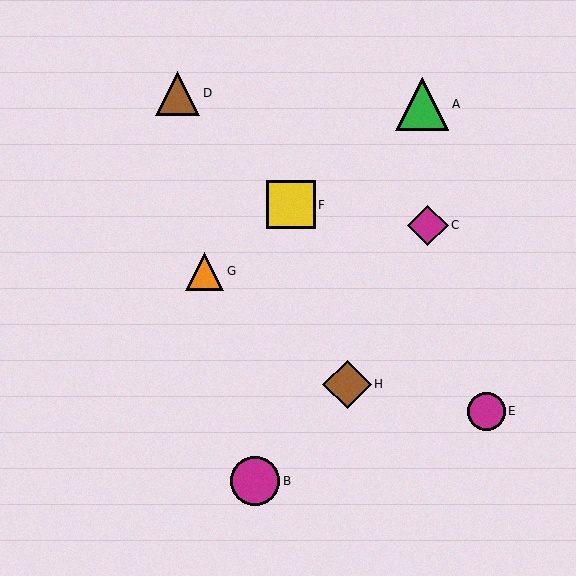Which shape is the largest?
The green triangle (labeled A) is the largest.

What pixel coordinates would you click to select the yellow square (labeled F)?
Click at (291, 205) to select the yellow square F.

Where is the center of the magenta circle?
The center of the magenta circle is at (486, 411).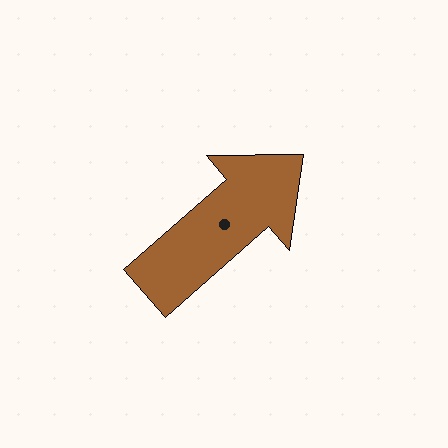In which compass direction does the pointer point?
Northeast.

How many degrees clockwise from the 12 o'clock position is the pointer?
Approximately 49 degrees.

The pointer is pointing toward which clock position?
Roughly 2 o'clock.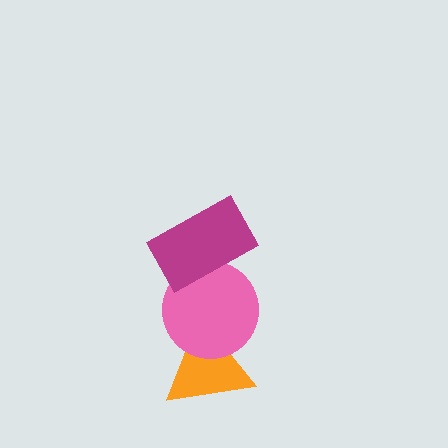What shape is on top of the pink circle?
The magenta rectangle is on top of the pink circle.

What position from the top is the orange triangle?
The orange triangle is 3rd from the top.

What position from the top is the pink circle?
The pink circle is 2nd from the top.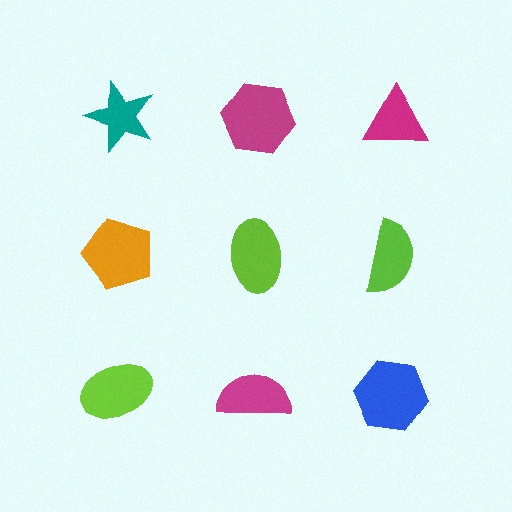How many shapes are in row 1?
3 shapes.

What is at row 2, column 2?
A lime ellipse.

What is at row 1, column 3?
A magenta triangle.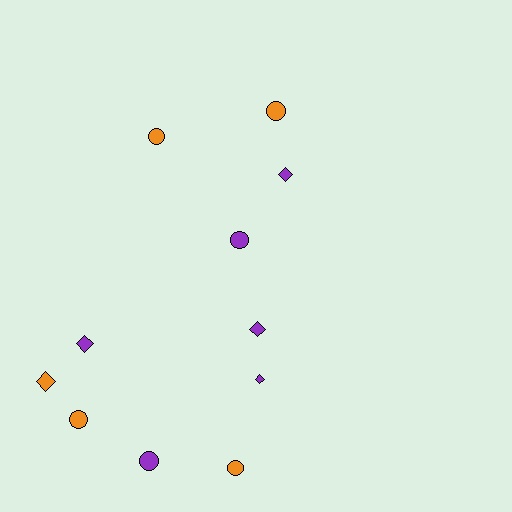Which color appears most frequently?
Purple, with 6 objects.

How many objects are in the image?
There are 11 objects.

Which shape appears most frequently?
Circle, with 6 objects.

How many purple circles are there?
There are 2 purple circles.